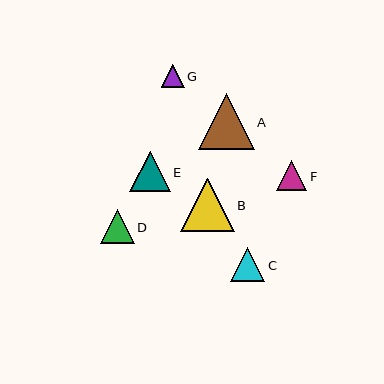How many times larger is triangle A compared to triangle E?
Triangle A is approximately 1.4 times the size of triangle E.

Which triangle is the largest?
Triangle A is the largest with a size of approximately 56 pixels.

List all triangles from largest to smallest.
From largest to smallest: A, B, E, C, D, F, G.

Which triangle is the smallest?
Triangle G is the smallest with a size of approximately 23 pixels.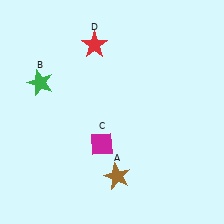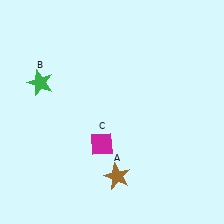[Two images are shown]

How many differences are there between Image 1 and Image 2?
There is 1 difference between the two images.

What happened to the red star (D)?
The red star (D) was removed in Image 2. It was in the top-left area of Image 1.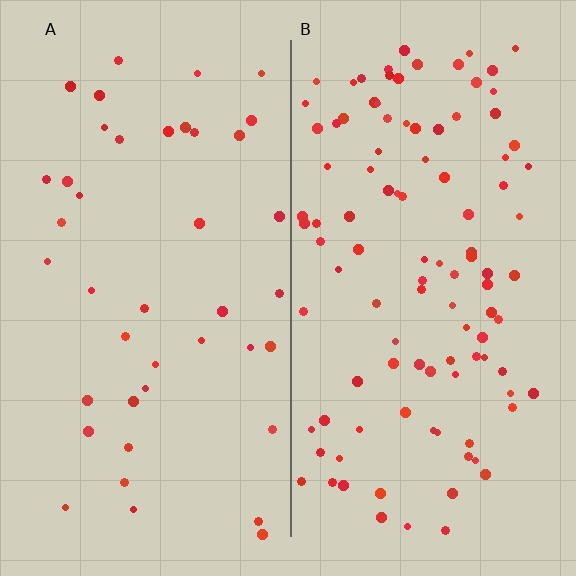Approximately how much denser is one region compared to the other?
Approximately 2.5× — region B over region A.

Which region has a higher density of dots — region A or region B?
B (the right).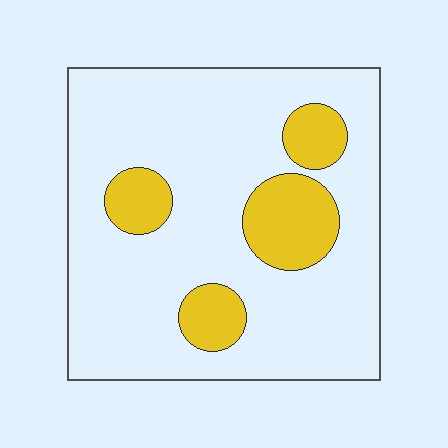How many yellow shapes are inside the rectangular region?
4.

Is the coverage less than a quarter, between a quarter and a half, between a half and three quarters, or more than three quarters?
Less than a quarter.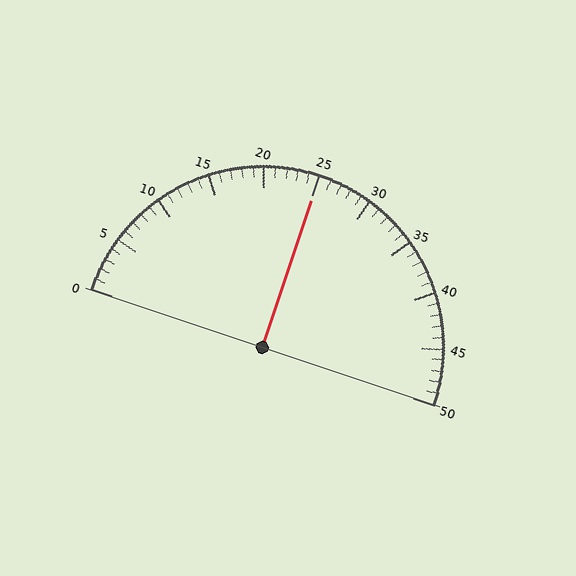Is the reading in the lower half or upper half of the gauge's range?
The reading is in the upper half of the range (0 to 50).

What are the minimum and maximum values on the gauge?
The gauge ranges from 0 to 50.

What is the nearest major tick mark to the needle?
The nearest major tick mark is 25.